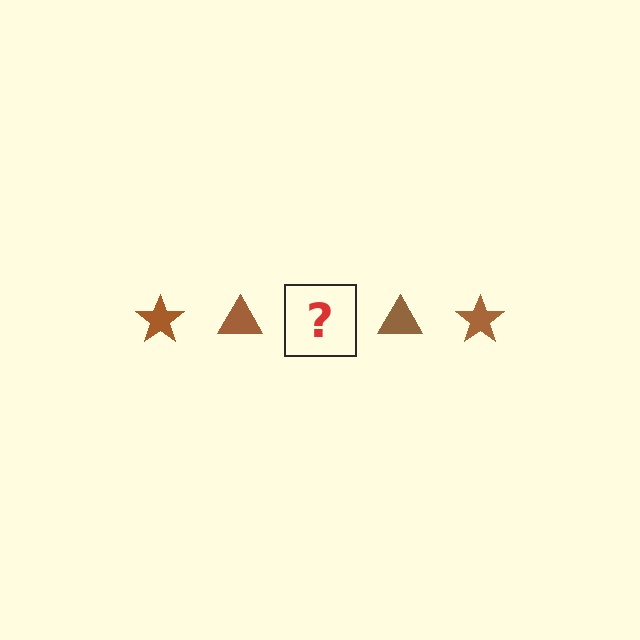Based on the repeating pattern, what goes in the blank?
The blank should be a brown star.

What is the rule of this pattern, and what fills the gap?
The rule is that the pattern cycles through star, triangle shapes in brown. The gap should be filled with a brown star.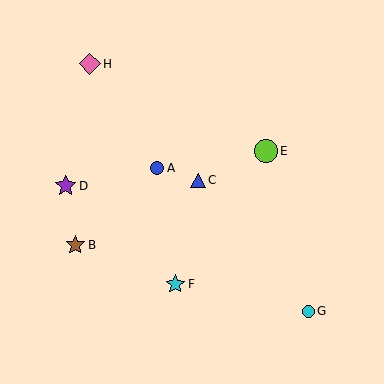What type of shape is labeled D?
Shape D is a purple star.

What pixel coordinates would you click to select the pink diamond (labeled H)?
Click at (90, 64) to select the pink diamond H.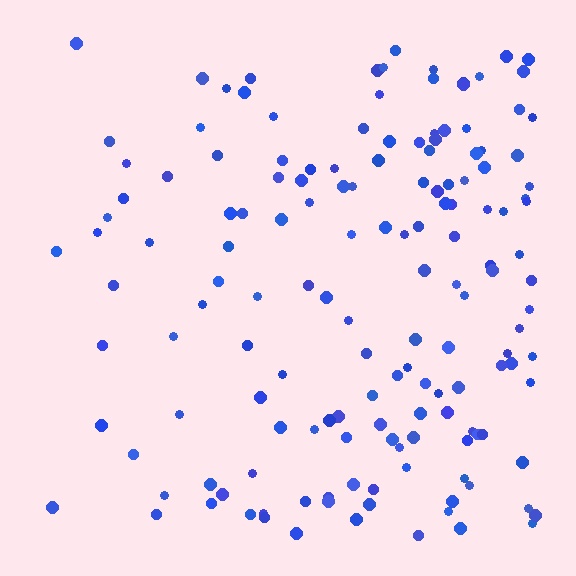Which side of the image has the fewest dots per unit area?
The left.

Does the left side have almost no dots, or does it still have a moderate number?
Still a moderate number, just noticeably fewer than the right.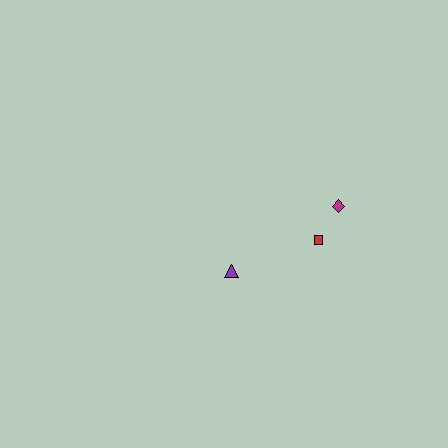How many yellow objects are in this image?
There are no yellow objects.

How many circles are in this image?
There are no circles.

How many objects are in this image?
There are 3 objects.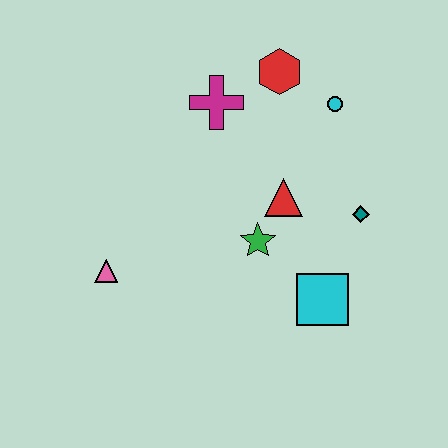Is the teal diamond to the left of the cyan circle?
No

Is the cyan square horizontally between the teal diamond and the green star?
Yes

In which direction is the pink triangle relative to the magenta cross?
The pink triangle is below the magenta cross.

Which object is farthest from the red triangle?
The pink triangle is farthest from the red triangle.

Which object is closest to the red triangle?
The green star is closest to the red triangle.